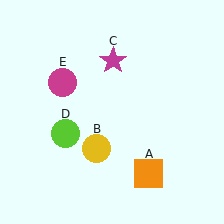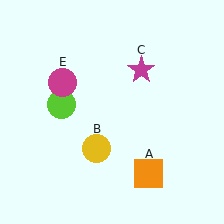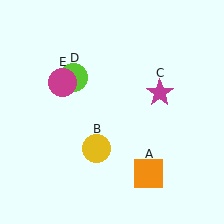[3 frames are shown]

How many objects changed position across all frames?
2 objects changed position: magenta star (object C), lime circle (object D).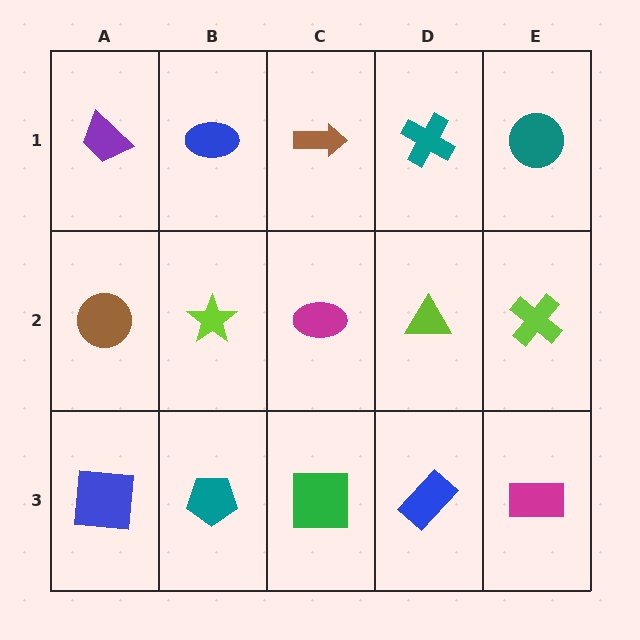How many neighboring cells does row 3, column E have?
2.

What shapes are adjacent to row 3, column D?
A lime triangle (row 2, column D), a green square (row 3, column C), a magenta rectangle (row 3, column E).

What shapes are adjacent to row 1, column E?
A lime cross (row 2, column E), a teal cross (row 1, column D).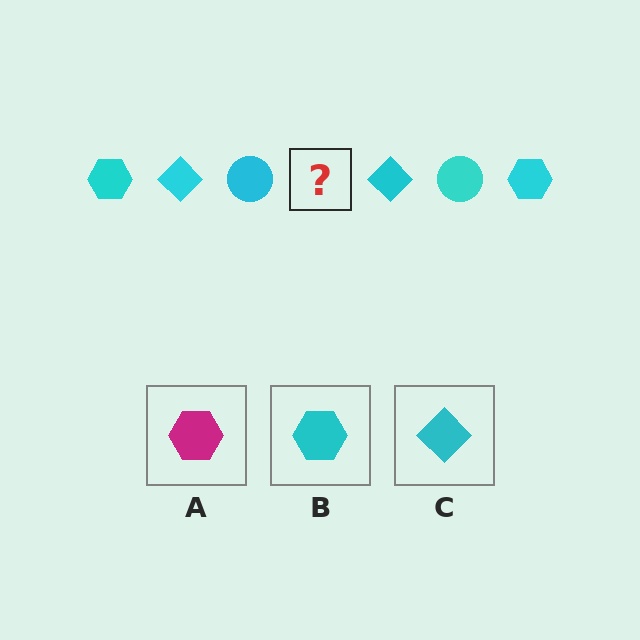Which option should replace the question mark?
Option B.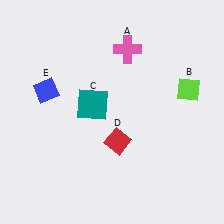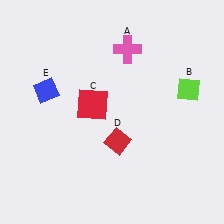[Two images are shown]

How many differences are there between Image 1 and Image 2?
There is 1 difference between the two images.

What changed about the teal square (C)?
In Image 1, C is teal. In Image 2, it changed to red.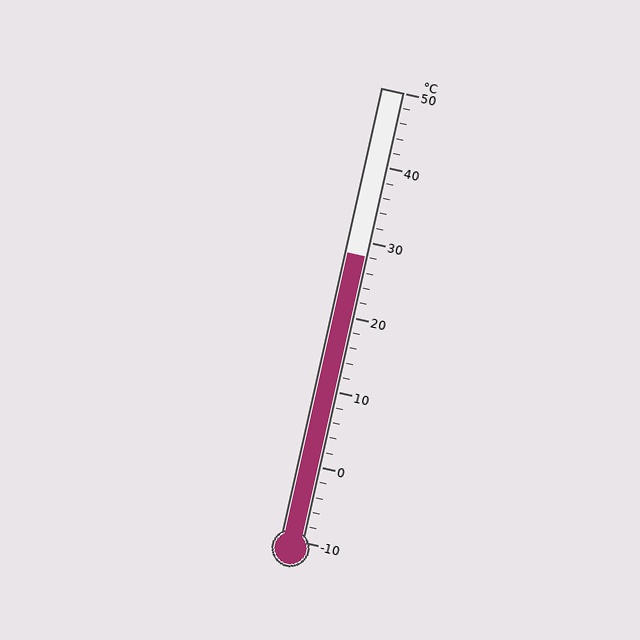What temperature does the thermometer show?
The thermometer shows approximately 28°C.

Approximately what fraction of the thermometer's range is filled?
The thermometer is filled to approximately 65% of its range.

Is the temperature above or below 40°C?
The temperature is below 40°C.